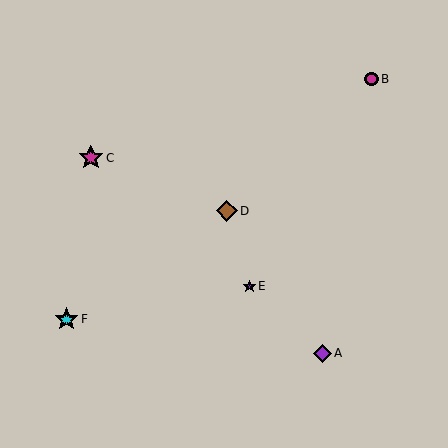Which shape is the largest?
The magenta star (labeled C) is the largest.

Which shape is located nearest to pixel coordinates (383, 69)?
The magenta circle (labeled B) at (371, 79) is nearest to that location.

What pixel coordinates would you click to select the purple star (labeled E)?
Click at (249, 286) to select the purple star E.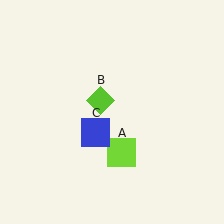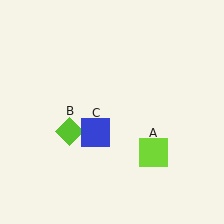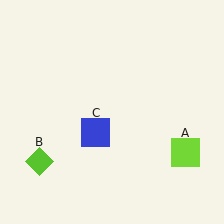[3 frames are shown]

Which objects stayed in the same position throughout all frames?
Blue square (object C) remained stationary.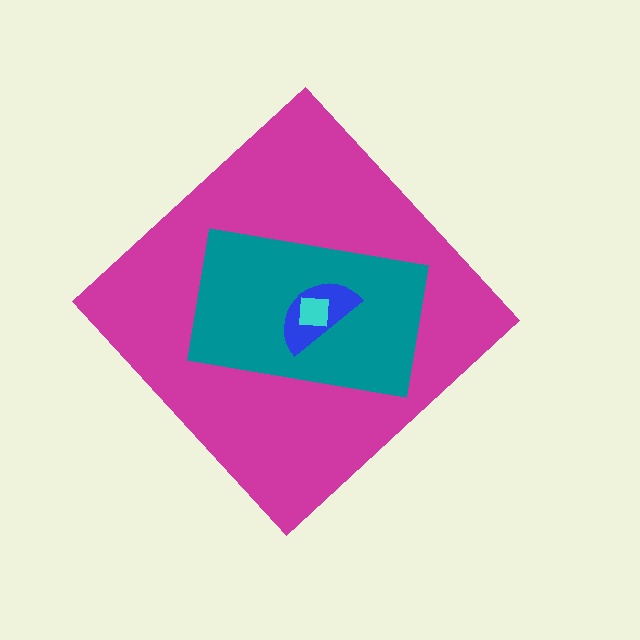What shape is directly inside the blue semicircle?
The cyan square.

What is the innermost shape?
The cyan square.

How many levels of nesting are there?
4.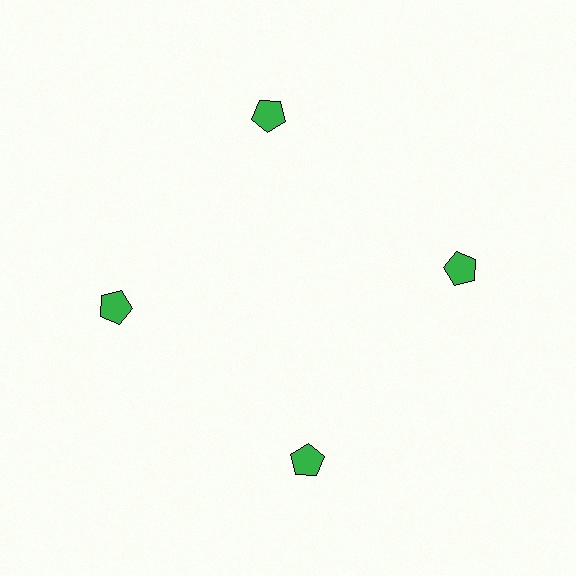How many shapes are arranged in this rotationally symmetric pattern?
There are 4 shapes, arranged in 4 groups of 1.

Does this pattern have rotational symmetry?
Yes, this pattern has 4-fold rotational symmetry. It looks the same after rotating 90 degrees around the center.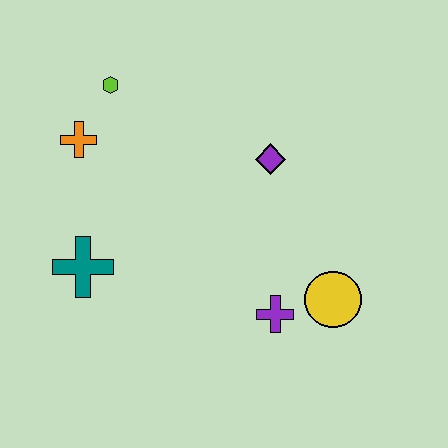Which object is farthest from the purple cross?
The lime hexagon is farthest from the purple cross.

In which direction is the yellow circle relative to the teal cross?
The yellow circle is to the right of the teal cross.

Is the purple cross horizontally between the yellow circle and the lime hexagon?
Yes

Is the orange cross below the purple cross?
No